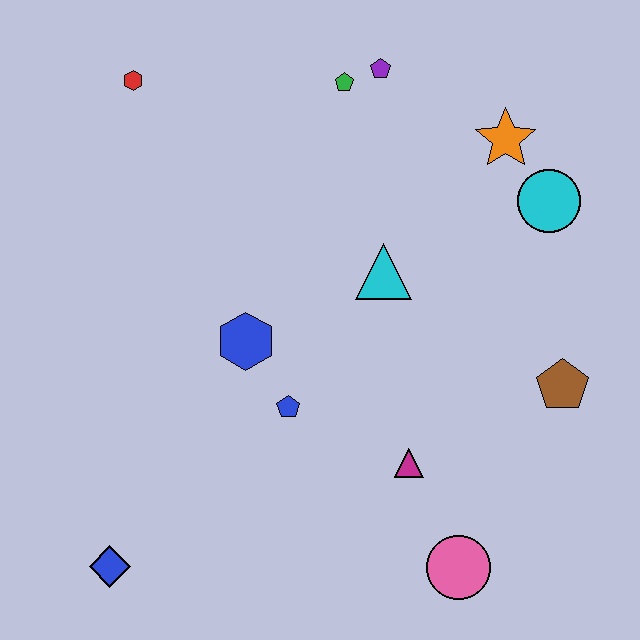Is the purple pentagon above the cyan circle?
Yes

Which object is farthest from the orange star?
The blue diamond is farthest from the orange star.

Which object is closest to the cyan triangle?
The blue hexagon is closest to the cyan triangle.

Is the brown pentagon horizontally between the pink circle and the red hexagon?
No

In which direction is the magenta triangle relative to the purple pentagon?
The magenta triangle is below the purple pentagon.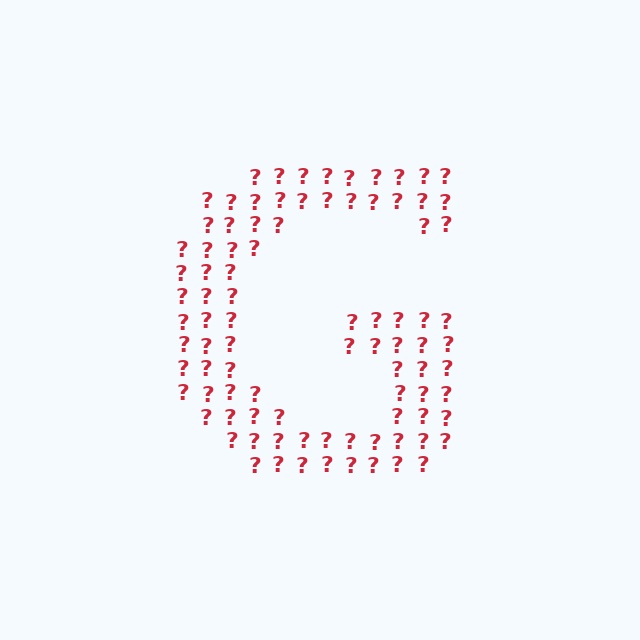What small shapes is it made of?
It is made of small question marks.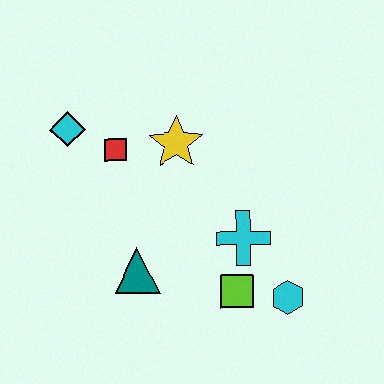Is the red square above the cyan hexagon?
Yes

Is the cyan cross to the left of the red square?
No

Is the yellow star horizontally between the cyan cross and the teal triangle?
Yes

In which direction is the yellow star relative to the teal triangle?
The yellow star is above the teal triangle.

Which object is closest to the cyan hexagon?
The lime square is closest to the cyan hexagon.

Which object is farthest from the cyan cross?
The cyan diamond is farthest from the cyan cross.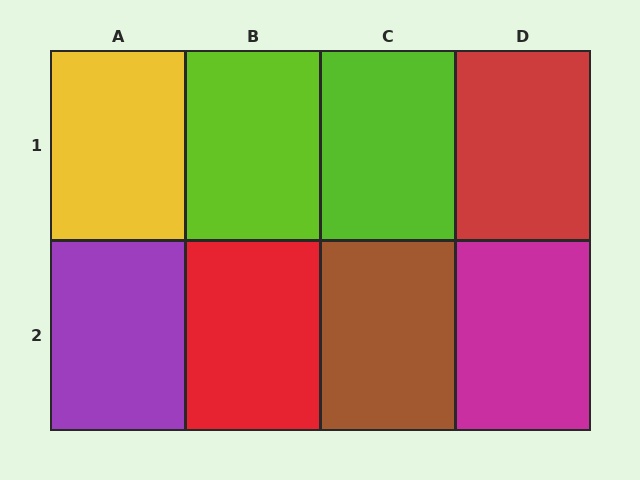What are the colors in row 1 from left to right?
Yellow, lime, lime, red.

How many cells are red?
2 cells are red.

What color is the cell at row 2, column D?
Magenta.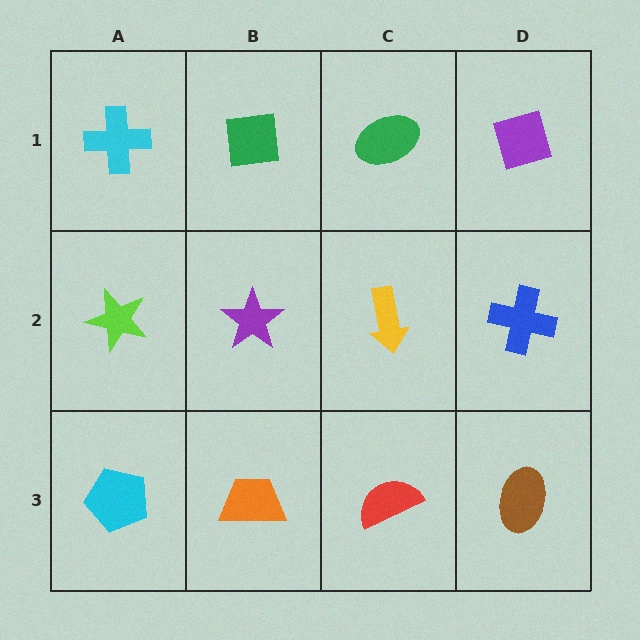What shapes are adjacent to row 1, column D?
A blue cross (row 2, column D), a green ellipse (row 1, column C).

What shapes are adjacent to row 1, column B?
A purple star (row 2, column B), a cyan cross (row 1, column A), a green ellipse (row 1, column C).